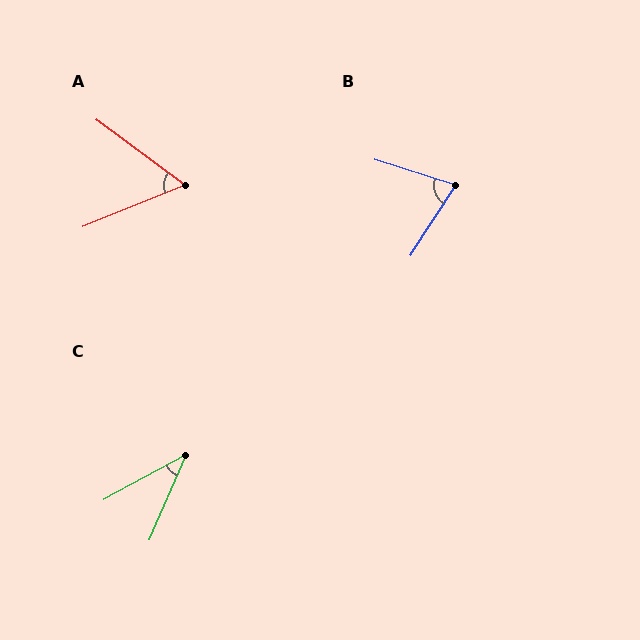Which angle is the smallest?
C, at approximately 38 degrees.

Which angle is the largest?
B, at approximately 75 degrees.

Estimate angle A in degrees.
Approximately 59 degrees.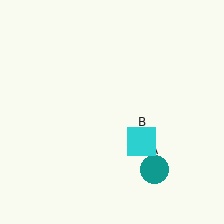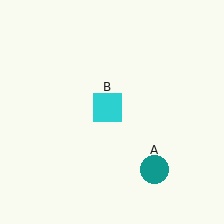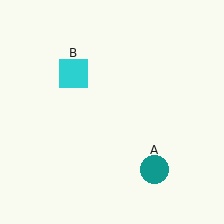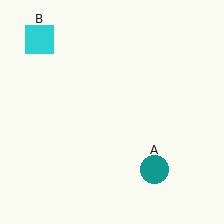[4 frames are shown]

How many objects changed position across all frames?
1 object changed position: cyan square (object B).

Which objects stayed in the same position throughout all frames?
Teal circle (object A) remained stationary.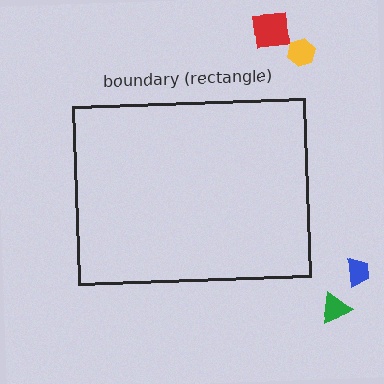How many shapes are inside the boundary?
0 inside, 4 outside.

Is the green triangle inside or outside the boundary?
Outside.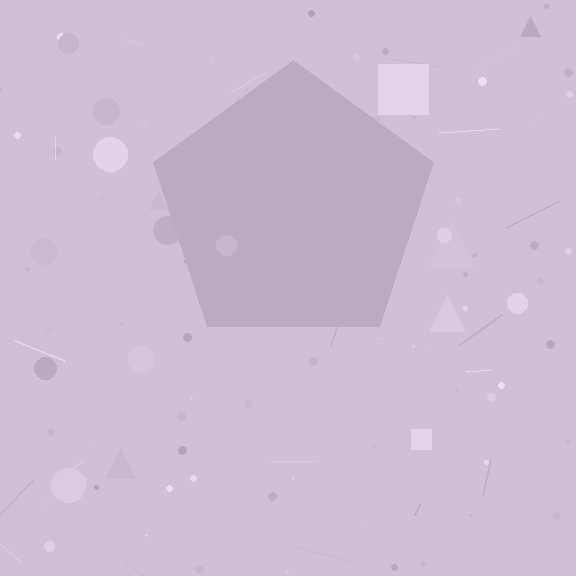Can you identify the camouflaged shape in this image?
The camouflaged shape is a pentagon.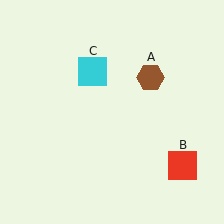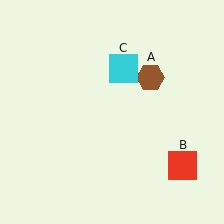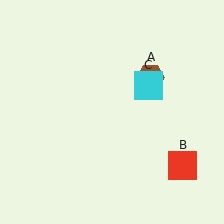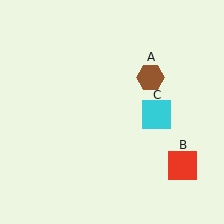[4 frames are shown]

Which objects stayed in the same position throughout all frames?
Brown hexagon (object A) and red square (object B) remained stationary.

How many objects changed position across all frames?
1 object changed position: cyan square (object C).